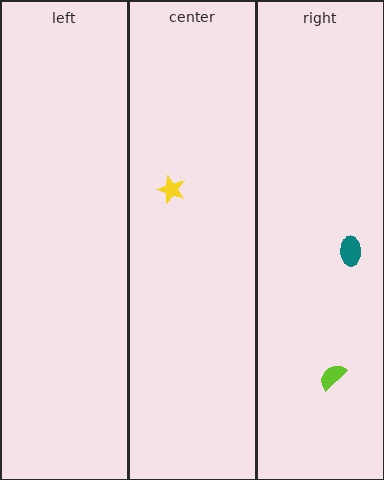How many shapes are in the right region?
2.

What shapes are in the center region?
The yellow star.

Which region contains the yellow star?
The center region.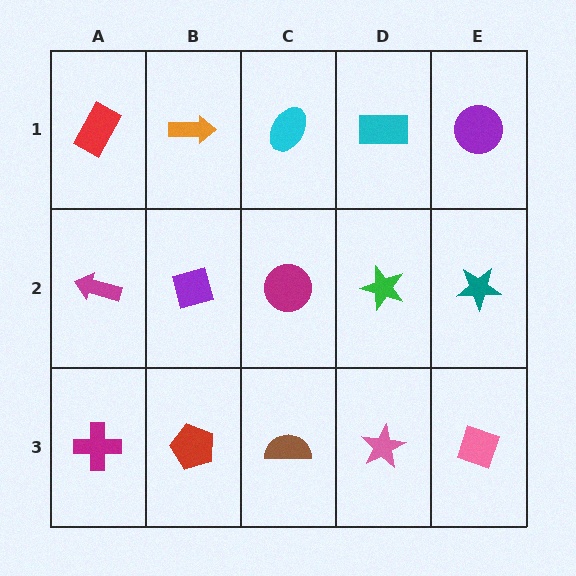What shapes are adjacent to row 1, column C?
A magenta circle (row 2, column C), an orange arrow (row 1, column B), a cyan rectangle (row 1, column D).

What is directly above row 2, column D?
A cyan rectangle.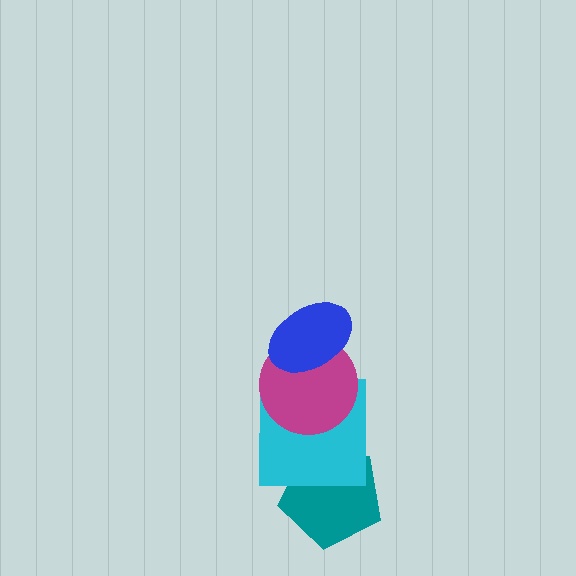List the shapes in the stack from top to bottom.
From top to bottom: the blue ellipse, the magenta circle, the cyan square, the teal pentagon.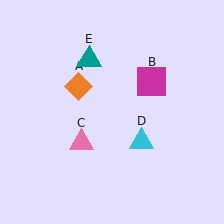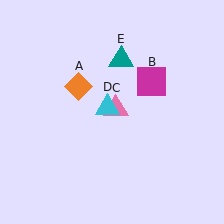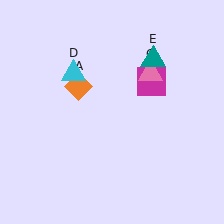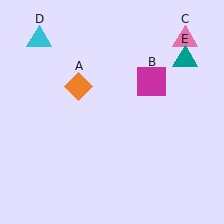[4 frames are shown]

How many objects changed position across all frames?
3 objects changed position: pink triangle (object C), cyan triangle (object D), teal triangle (object E).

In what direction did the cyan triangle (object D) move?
The cyan triangle (object D) moved up and to the left.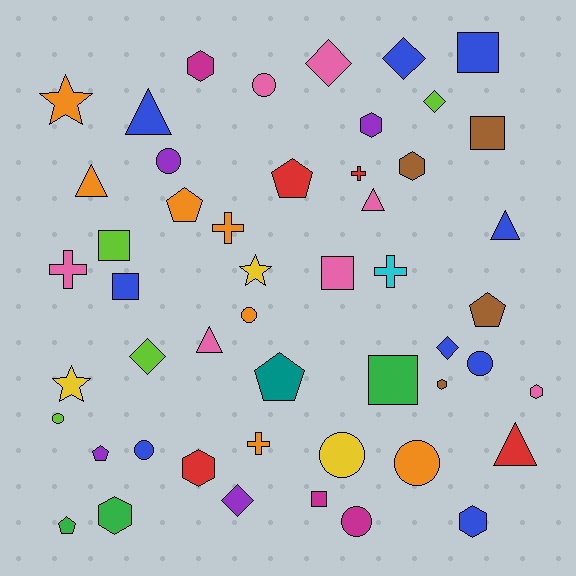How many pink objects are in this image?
There are 7 pink objects.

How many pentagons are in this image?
There are 6 pentagons.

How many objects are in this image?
There are 50 objects.